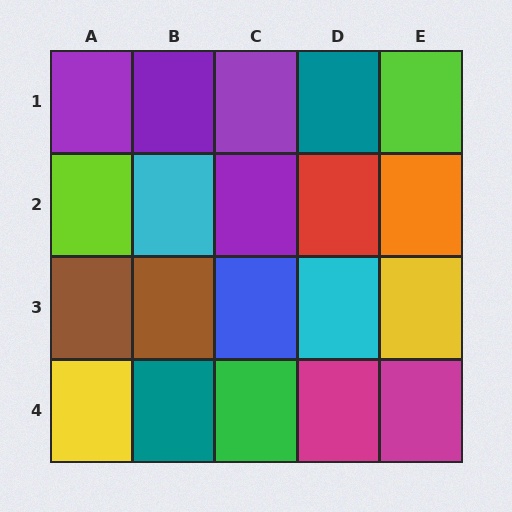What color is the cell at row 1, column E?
Lime.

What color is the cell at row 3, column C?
Blue.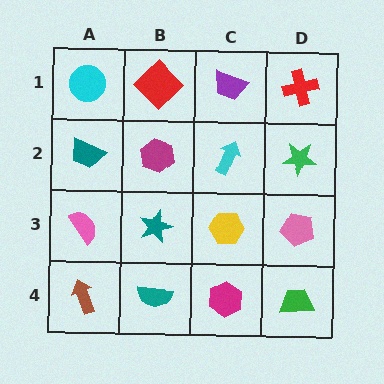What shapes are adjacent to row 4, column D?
A pink pentagon (row 3, column D), a magenta hexagon (row 4, column C).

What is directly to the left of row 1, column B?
A cyan circle.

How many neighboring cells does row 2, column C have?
4.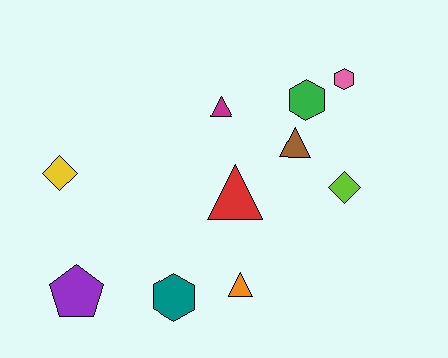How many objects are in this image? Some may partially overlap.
There are 10 objects.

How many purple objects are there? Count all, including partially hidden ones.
There is 1 purple object.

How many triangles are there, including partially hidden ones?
There are 4 triangles.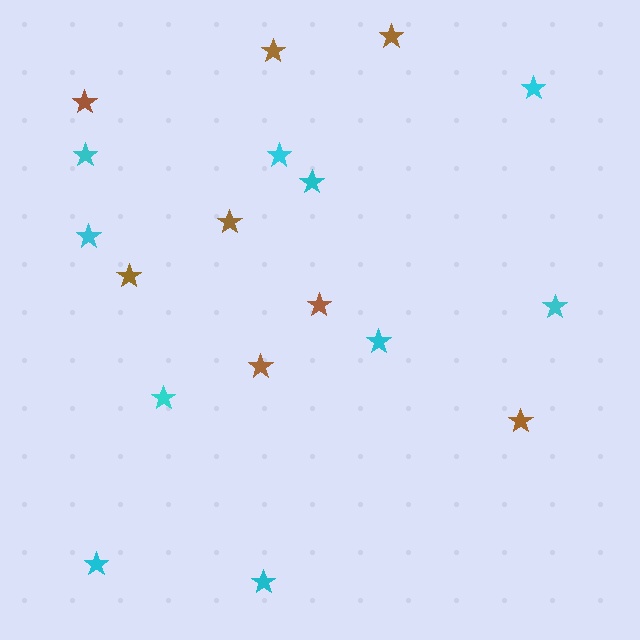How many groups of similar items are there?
There are 2 groups: one group of brown stars (8) and one group of cyan stars (10).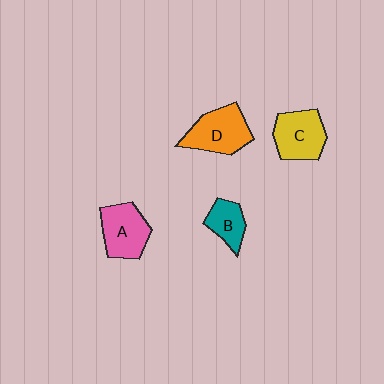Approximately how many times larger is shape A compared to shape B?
Approximately 1.5 times.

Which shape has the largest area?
Shape D (orange).